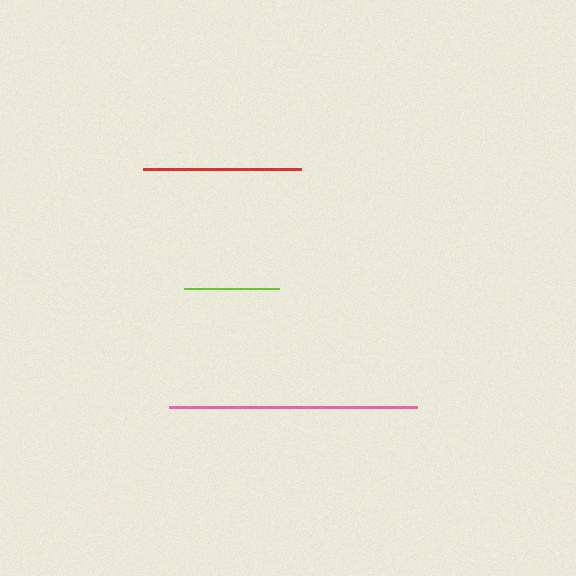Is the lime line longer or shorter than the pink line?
The pink line is longer than the lime line.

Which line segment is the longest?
The pink line is the longest at approximately 248 pixels.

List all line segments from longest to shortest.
From longest to shortest: pink, red, lime.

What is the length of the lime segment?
The lime segment is approximately 95 pixels long.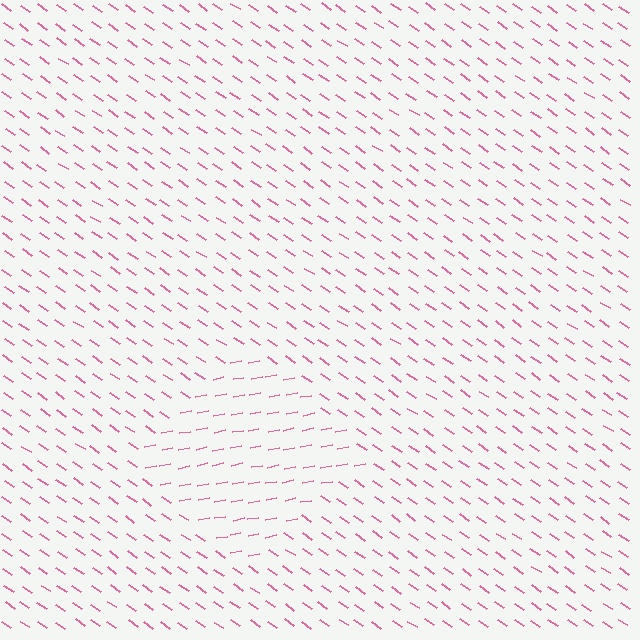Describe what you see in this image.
The image is filled with small pink line segments. A diamond region in the image has lines oriented differently from the surrounding lines, creating a visible texture boundary.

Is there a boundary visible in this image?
Yes, there is a texture boundary formed by a change in line orientation.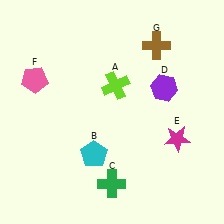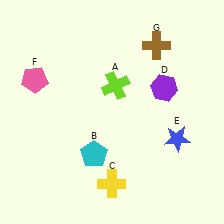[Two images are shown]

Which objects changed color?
C changed from green to yellow. E changed from magenta to blue.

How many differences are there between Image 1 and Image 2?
There are 2 differences between the two images.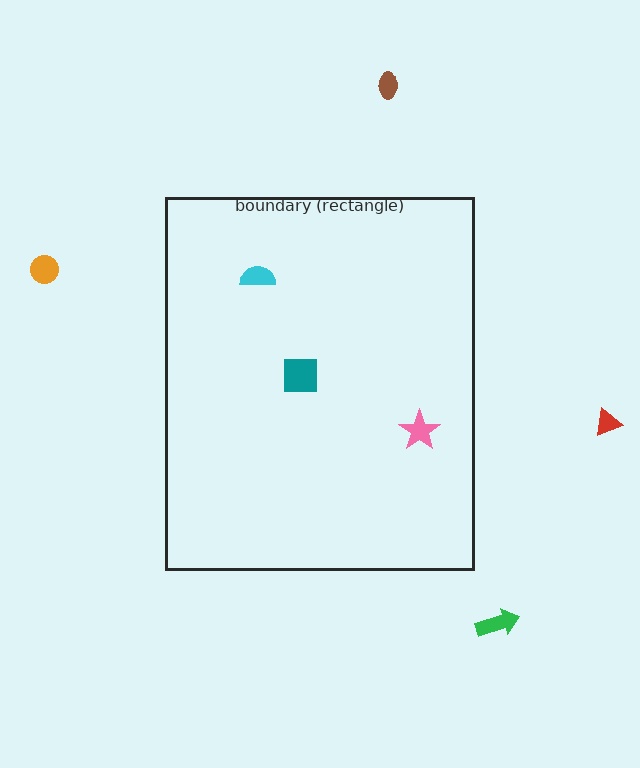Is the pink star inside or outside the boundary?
Inside.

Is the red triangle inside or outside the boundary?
Outside.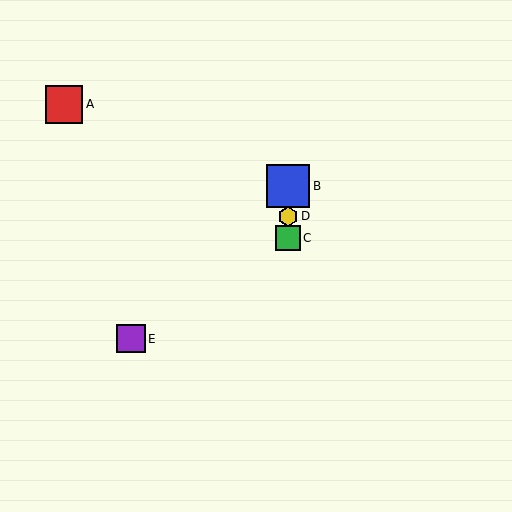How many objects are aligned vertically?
3 objects (B, C, D) are aligned vertically.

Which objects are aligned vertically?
Objects B, C, D are aligned vertically.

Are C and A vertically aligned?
No, C is at x≈288 and A is at x≈64.